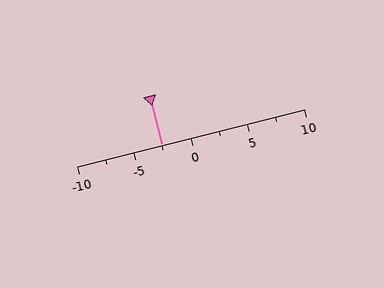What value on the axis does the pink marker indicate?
The marker indicates approximately -2.5.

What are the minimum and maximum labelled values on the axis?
The axis runs from -10 to 10.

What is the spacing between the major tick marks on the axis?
The major ticks are spaced 5 apart.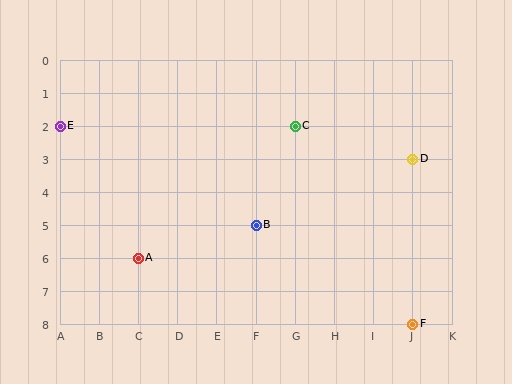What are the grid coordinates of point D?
Point D is at grid coordinates (J, 3).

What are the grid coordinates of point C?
Point C is at grid coordinates (G, 2).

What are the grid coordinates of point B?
Point B is at grid coordinates (F, 5).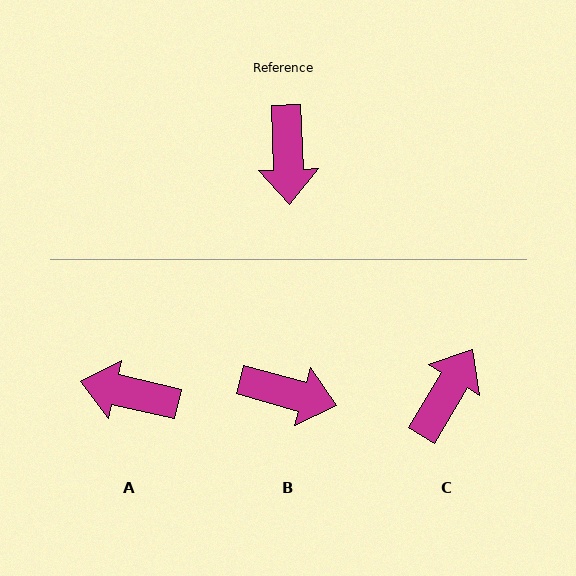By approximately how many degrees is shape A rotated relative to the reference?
Approximately 105 degrees clockwise.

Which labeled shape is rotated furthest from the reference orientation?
C, about 147 degrees away.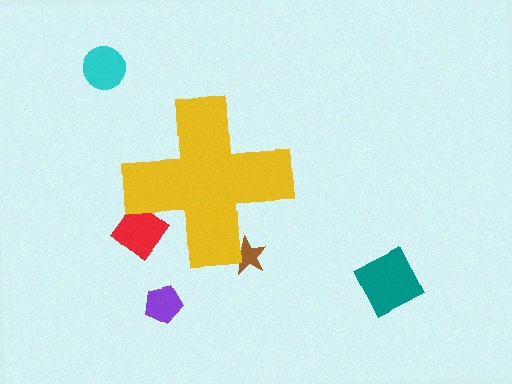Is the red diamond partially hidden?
Yes, the red diamond is partially hidden behind the yellow cross.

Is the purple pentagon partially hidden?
No, the purple pentagon is fully visible.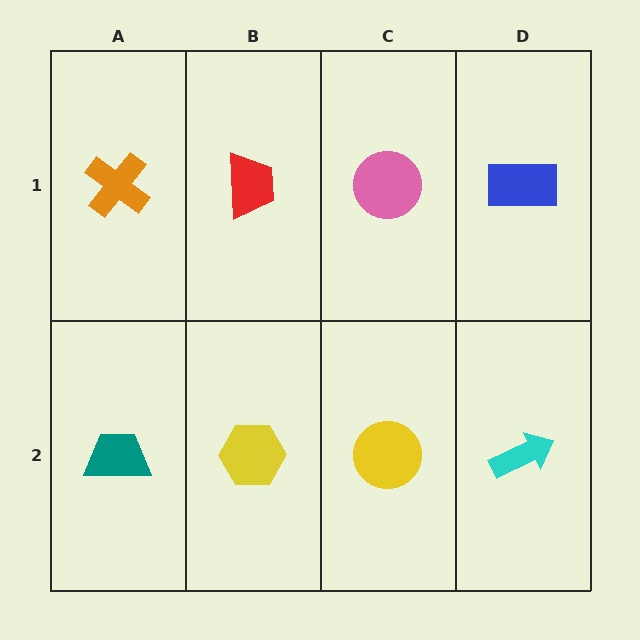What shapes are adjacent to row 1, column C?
A yellow circle (row 2, column C), a red trapezoid (row 1, column B), a blue rectangle (row 1, column D).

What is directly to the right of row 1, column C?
A blue rectangle.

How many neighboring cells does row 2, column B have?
3.